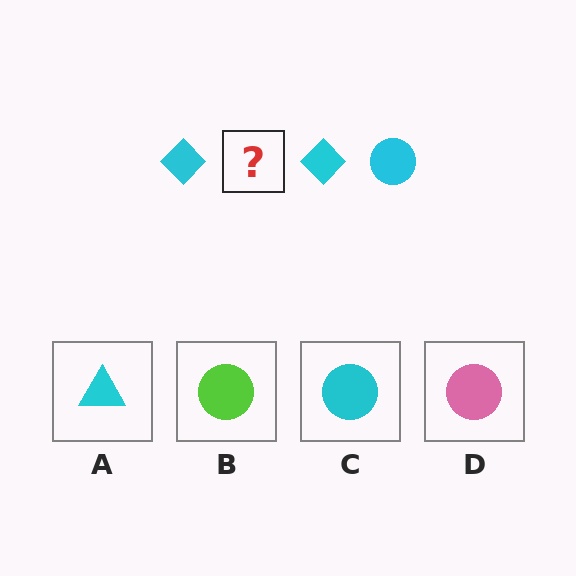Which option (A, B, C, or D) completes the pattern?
C.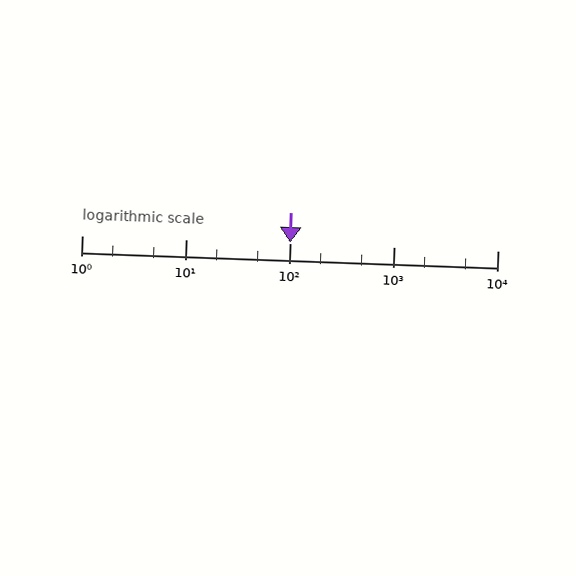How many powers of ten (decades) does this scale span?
The scale spans 4 decades, from 1 to 10000.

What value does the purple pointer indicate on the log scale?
The pointer indicates approximately 100.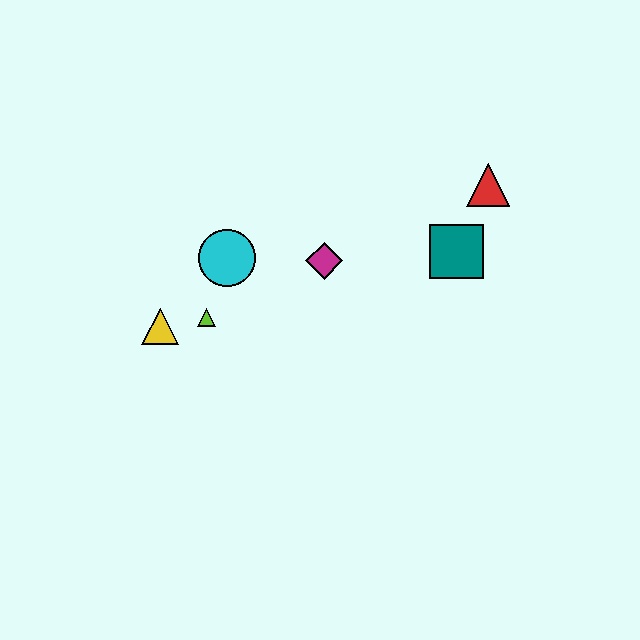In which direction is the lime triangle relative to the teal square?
The lime triangle is to the left of the teal square.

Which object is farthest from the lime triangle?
The red triangle is farthest from the lime triangle.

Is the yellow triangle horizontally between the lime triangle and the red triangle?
No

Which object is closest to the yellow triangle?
The lime triangle is closest to the yellow triangle.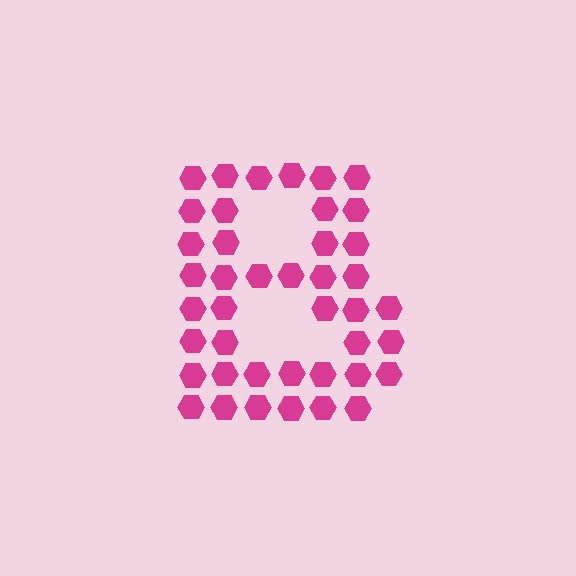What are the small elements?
The small elements are hexagons.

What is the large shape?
The large shape is the letter B.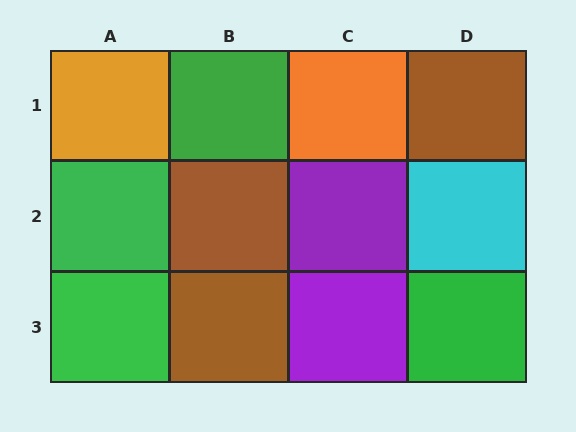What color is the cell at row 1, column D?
Brown.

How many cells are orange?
2 cells are orange.